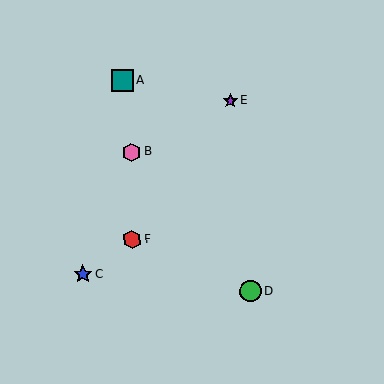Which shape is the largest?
The teal square (labeled A) is the largest.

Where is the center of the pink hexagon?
The center of the pink hexagon is at (131, 152).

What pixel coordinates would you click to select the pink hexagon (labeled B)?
Click at (131, 152) to select the pink hexagon B.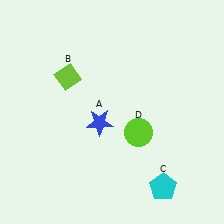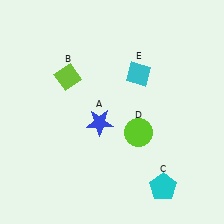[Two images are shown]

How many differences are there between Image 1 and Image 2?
There is 1 difference between the two images.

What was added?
A cyan diamond (E) was added in Image 2.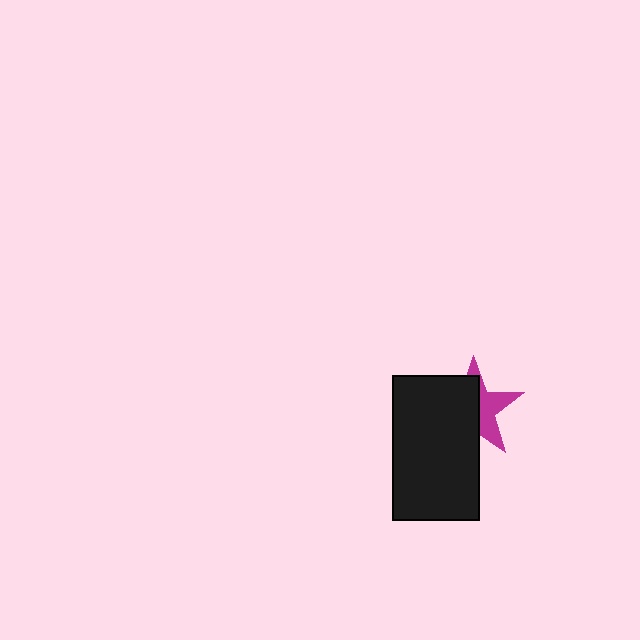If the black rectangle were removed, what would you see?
You would see the complete magenta star.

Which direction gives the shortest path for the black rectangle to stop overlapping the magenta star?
Moving left gives the shortest separation.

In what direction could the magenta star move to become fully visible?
The magenta star could move right. That would shift it out from behind the black rectangle entirely.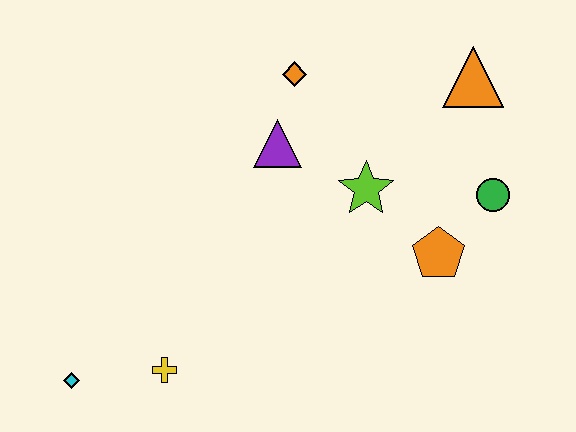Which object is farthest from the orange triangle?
The cyan diamond is farthest from the orange triangle.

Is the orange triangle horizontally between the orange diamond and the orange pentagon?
No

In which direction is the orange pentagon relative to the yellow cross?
The orange pentagon is to the right of the yellow cross.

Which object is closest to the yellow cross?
The cyan diamond is closest to the yellow cross.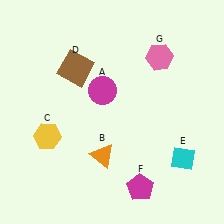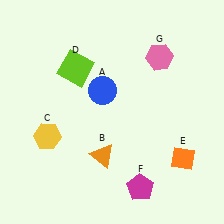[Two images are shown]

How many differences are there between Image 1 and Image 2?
There are 3 differences between the two images.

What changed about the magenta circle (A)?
In Image 1, A is magenta. In Image 2, it changed to blue.